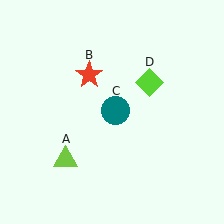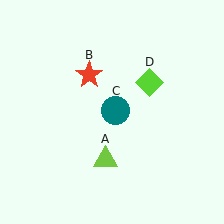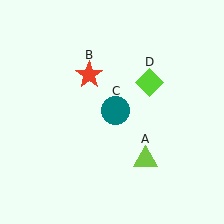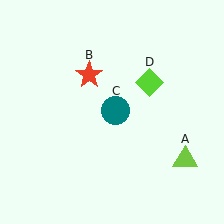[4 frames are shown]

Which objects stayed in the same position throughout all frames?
Red star (object B) and teal circle (object C) and lime diamond (object D) remained stationary.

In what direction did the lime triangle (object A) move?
The lime triangle (object A) moved right.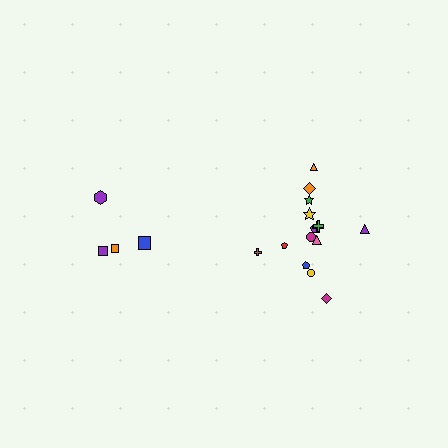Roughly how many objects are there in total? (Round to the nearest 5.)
Roughly 20 objects in total.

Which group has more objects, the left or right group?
The right group.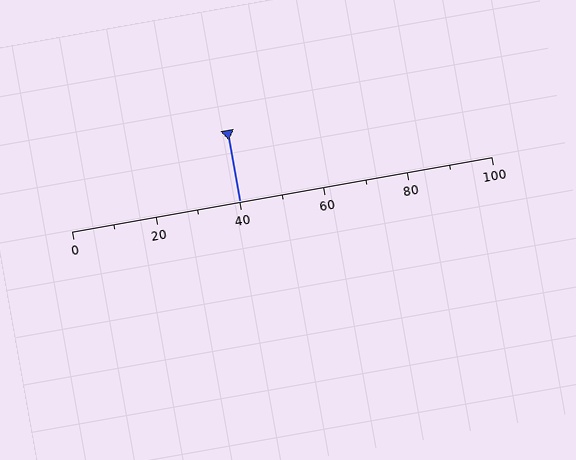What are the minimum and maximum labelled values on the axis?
The axis runs from 0 to 100.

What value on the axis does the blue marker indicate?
The marker indicates approximately 40.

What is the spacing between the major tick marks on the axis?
The major ticks are spaced 20 apart.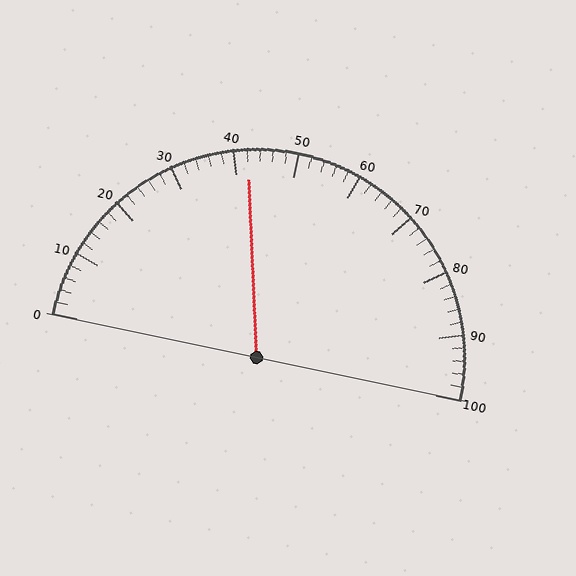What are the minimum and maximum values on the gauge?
The gauge ranges from 0 to 100.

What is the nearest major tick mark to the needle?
The nearest major tick mark is 40.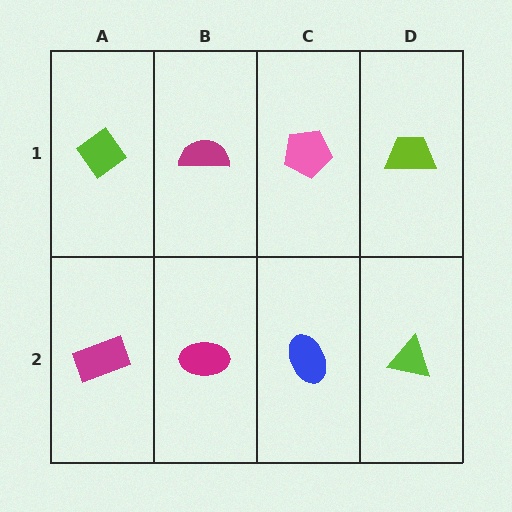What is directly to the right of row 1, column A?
A magenta semicircle.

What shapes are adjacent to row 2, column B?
A magenta semicircle (row 1, column B), a magenta rectangle (row 2, column A), a blue ellipse (row 2, column C).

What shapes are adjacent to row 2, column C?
A pink pentagon (row 1, column C), a magenta ellipse (row 2, column B), a lime triangle (row 2, column D).